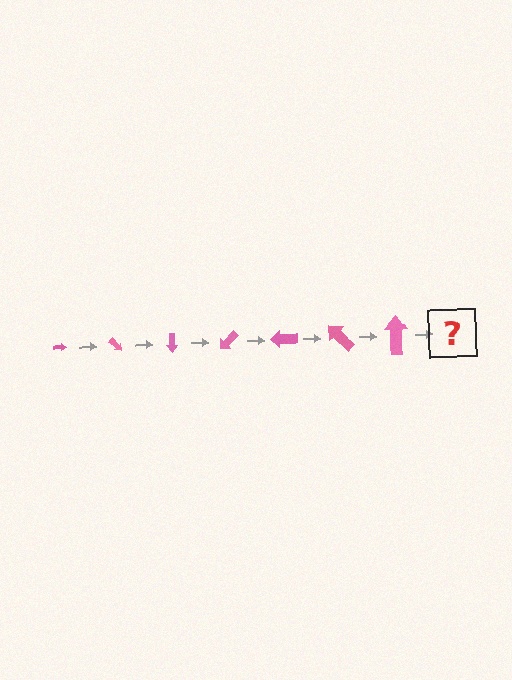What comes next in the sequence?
The next element should be an arrow, larger than the previous one and rotated 315 degrees from the start.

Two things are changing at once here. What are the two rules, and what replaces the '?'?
The two rules are that the arrow grows larger each step and it rotates 45 degrees each step. The '?' should be an arrow, larger than the previous one and rotated 315 degrees from the start.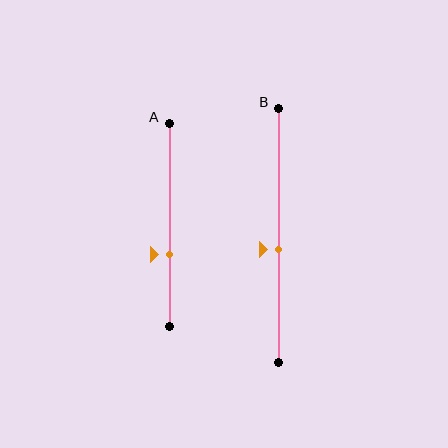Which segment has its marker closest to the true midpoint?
Segment B has its marker closest to the true midpoint.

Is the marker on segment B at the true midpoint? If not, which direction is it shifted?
No, the marker on segment B is shifted downward by about 6% of the segment length.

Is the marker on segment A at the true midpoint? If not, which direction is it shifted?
No, the marker on segment A is shifted downward by about 14% of the segment length.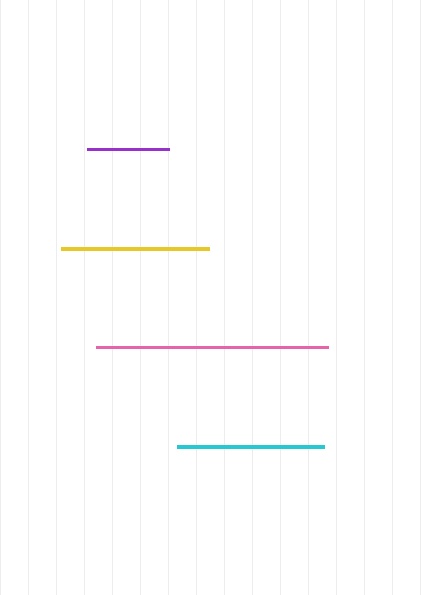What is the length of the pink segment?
The pink segment is approximately 232 pixels long.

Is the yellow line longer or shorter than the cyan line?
The yellow line is longer than the cyan line.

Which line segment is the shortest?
The purple line is the shortest at approximately 82 pixels.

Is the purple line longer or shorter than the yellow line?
The yellow line is longer than the purple line.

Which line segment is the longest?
The pink line is the longest at approximately 232 pixels.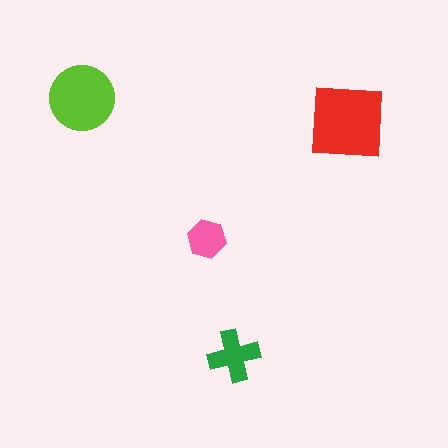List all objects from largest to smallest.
The red square, the lime circle, the green cross, the pink hexagon.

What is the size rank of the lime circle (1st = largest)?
2nd.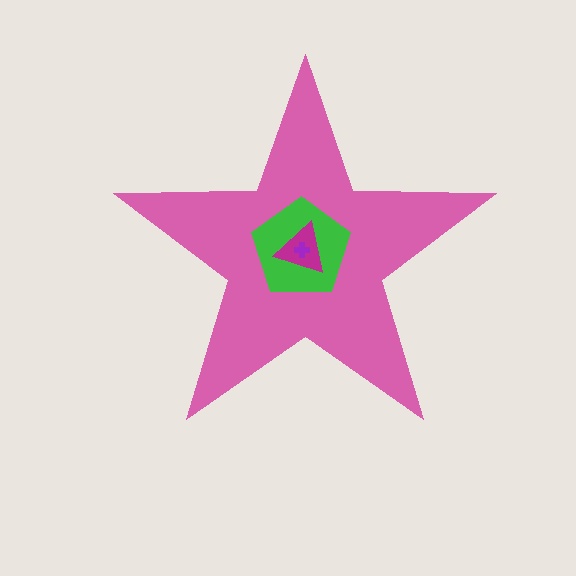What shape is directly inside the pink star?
The green pentagon.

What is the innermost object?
The purple cross.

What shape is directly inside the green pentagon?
The magenta triangle.